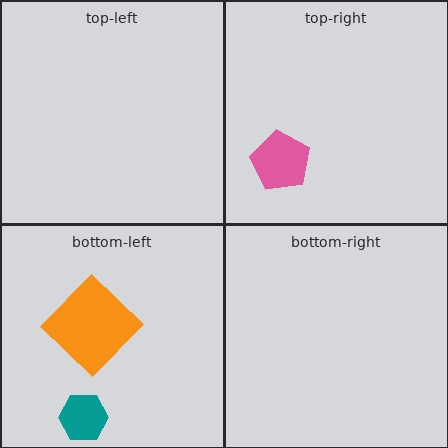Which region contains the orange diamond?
The bottom-left region.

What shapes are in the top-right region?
The pink pentagon.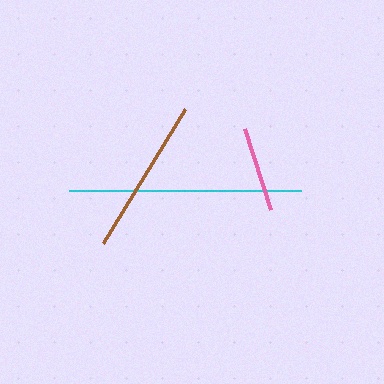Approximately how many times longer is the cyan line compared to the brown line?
The cyan line is approximately 1.5 times the length of the brown line.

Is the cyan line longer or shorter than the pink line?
The cyan line is longer than the pink line.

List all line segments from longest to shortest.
From longest to shortest: cyan, brown, pink.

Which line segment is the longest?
The cyan line is the longest at approximately 232 pixels.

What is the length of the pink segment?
The pink segment is approximately 85 pixels long.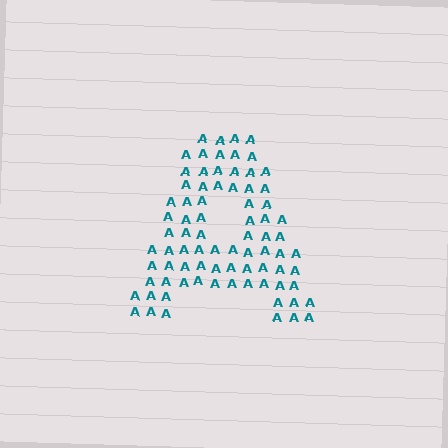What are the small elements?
The small elements are letter A's.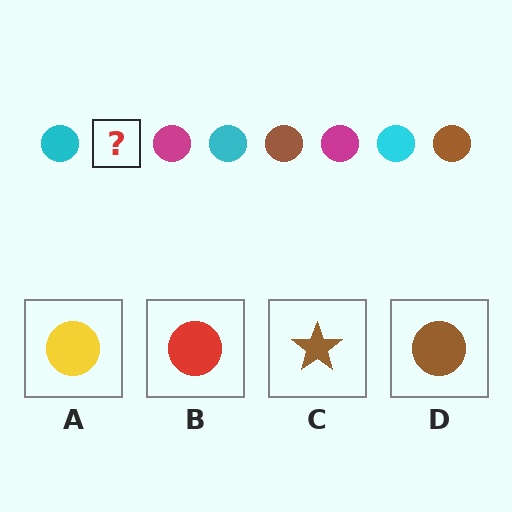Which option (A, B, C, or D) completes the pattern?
D.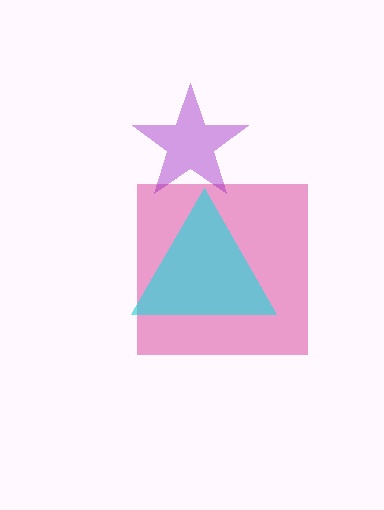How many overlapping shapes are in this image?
There are 3 overlapping shapes in the image.